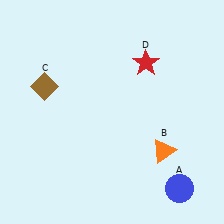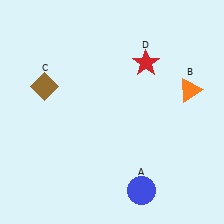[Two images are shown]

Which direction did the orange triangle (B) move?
The orange triangle (B) moved up.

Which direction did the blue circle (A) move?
The blue circle (A) moved left.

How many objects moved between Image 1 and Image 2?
2 objects moved between the two images.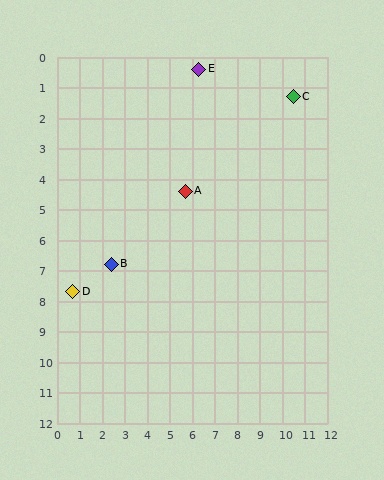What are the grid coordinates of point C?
Point C is at approximately (10.5, 1.3).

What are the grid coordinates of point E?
Point E is at approximately (6.3, 0.4).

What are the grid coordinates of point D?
Point D is at approximately (0.7, 7.7).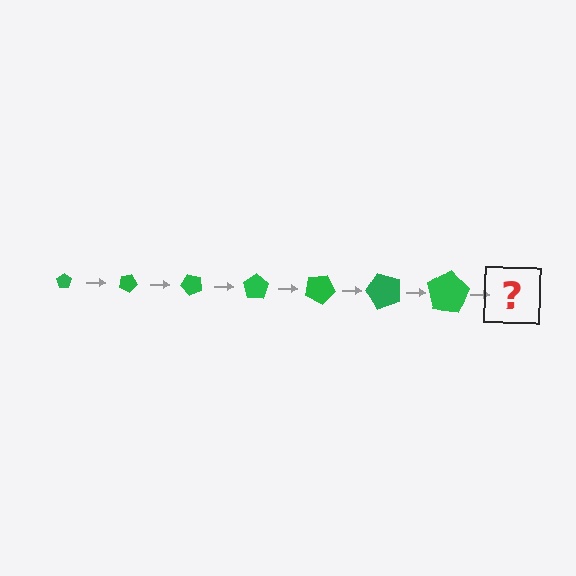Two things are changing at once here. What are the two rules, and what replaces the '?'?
The two rules are that the pentagon grows larger each step and it rotates 25 degrees each step. The '?' should be a pentagon, larger than the previous one and rotated 175 degrees from the start.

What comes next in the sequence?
The next element should be a pentagon, larger than the previous one and rotated 175 degrees from the start.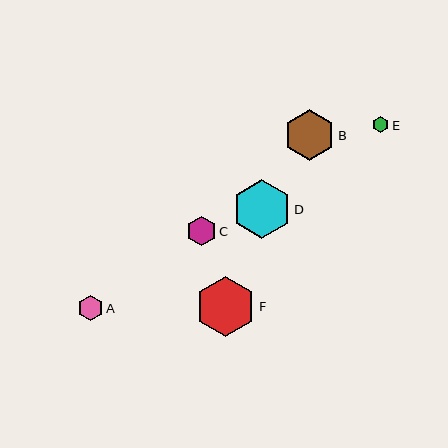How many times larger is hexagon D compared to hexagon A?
Hexagon D is approximately 2.4 times the size of hexagon A.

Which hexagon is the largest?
Hexagon F is the largest with a size of approximately 60 pixels.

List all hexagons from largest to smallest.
From largest to smallest: F, D, B, C, A, E.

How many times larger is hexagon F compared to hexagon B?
Hexagon F is approximately 1.2 times the size of hexagon B.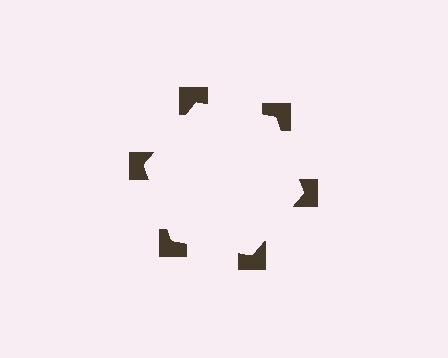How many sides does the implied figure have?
6 sides.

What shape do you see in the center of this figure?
An illusory hexagon — its edges are inferred from the aligned wedge cuts in the notched squares, not physically drawn.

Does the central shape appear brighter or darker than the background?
It typically appears slightly brighter than the background, even though no actual brightness change is drawn.